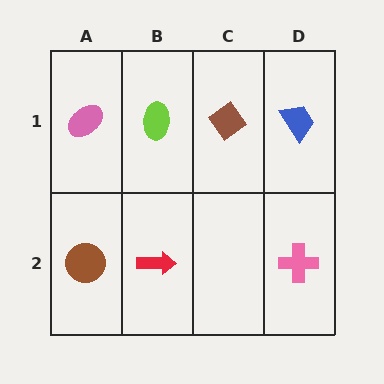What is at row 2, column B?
A red arrow.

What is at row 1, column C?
A brown diamond.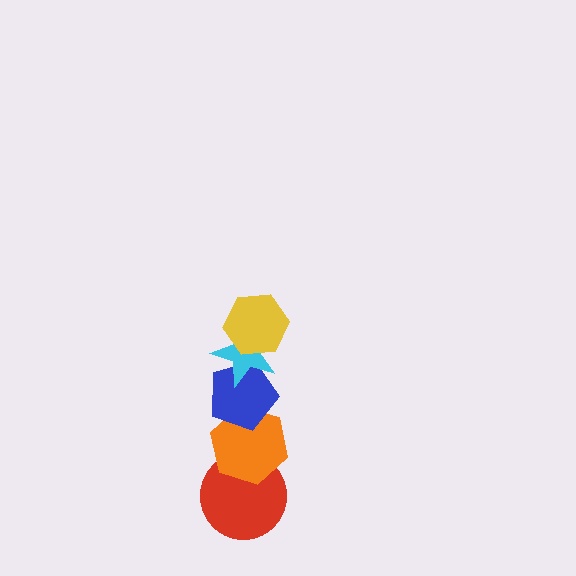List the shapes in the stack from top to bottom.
From top to bottom: the yellow hexagon, the cyan star, the blue pentagon, the orange hexagon, the red circle.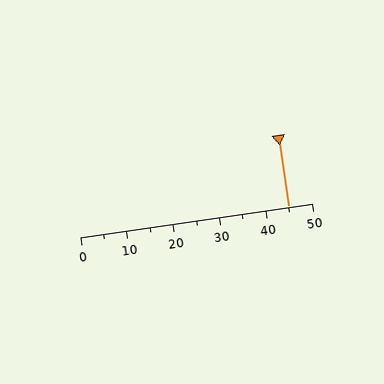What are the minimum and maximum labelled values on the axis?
The axis runs from 0 to 50.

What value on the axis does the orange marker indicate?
The marker indicates approximately 45.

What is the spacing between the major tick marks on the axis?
The major ticks are spaced 10 apart.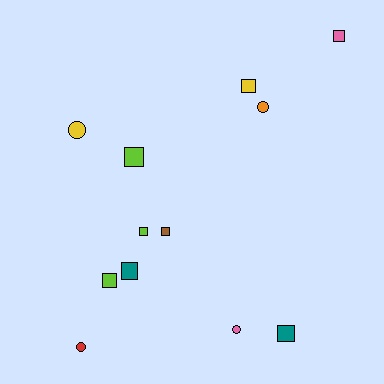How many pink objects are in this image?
There are 2 pink objects.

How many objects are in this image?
There are 12 objects.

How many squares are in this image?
There are 8 squares.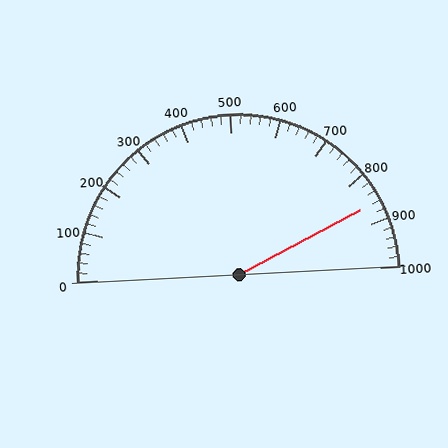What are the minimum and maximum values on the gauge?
The gauge ranges from 0 to 1000.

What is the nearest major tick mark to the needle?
The nearest major tick mark is 900.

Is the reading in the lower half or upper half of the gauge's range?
The reading is in the upper half of the range (0 to 1000).